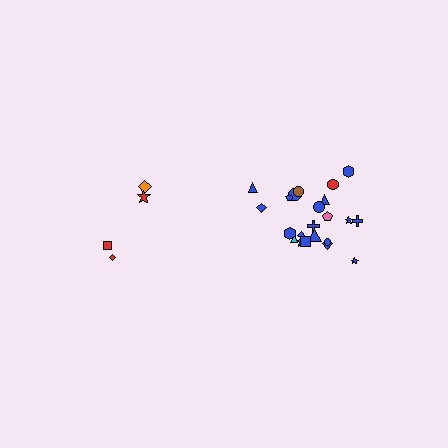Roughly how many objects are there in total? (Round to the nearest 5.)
Roughly 25 objects in total.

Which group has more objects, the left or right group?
The right group.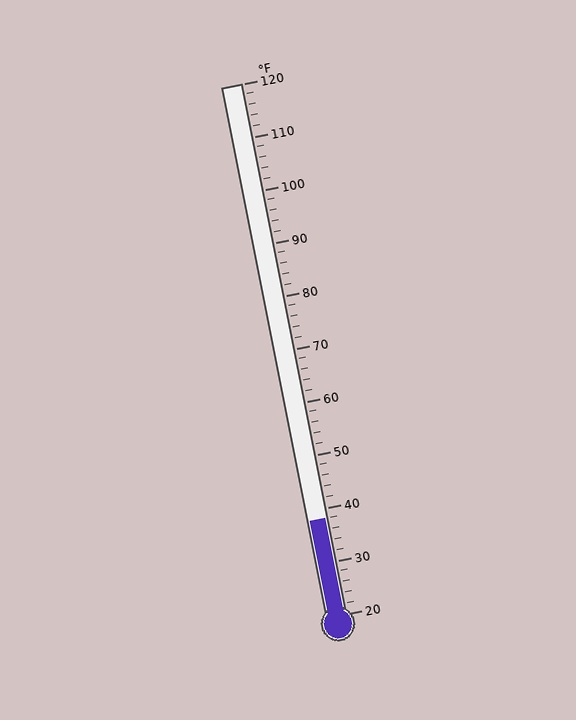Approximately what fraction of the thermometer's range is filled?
The thermometer is filled to approximately 20% of its range.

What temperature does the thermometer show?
The thermometer shows approximately 38°F.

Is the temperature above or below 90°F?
The temperature is below 90°F.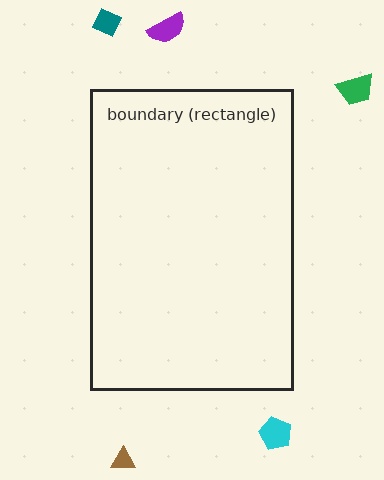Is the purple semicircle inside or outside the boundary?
Outside.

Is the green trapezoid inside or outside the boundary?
Outside.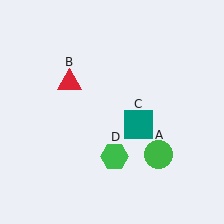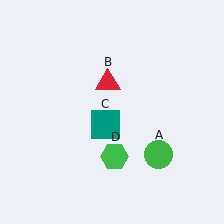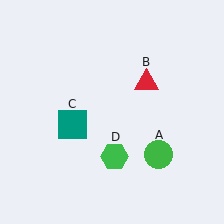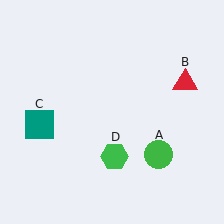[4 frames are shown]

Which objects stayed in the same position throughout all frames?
Green circle (object A) and green hexagon (object D) remained stationary.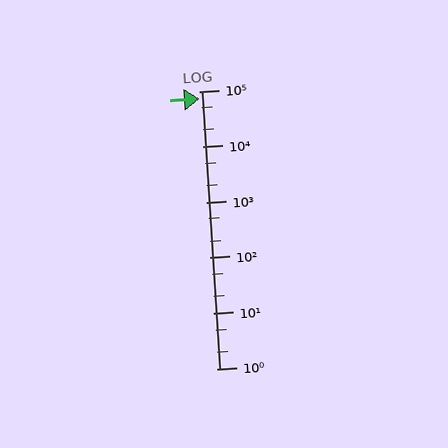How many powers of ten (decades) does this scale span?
The scale spans 5 decades, from 1 to 100000.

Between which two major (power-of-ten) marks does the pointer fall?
The pointer is between 10000 and 100000.